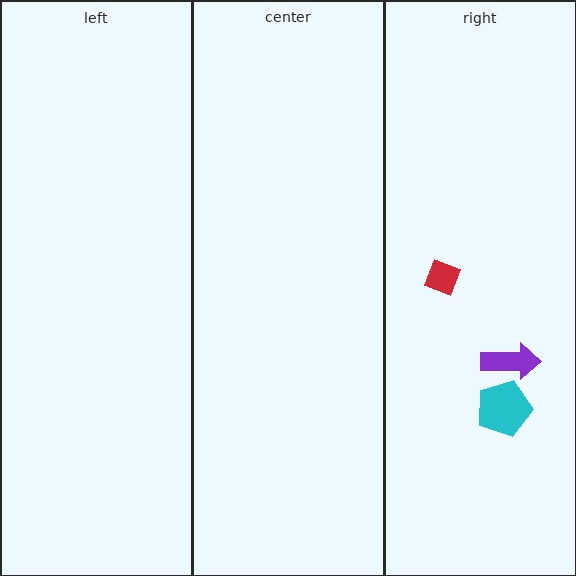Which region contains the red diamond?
The right region.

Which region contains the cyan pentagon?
The right region.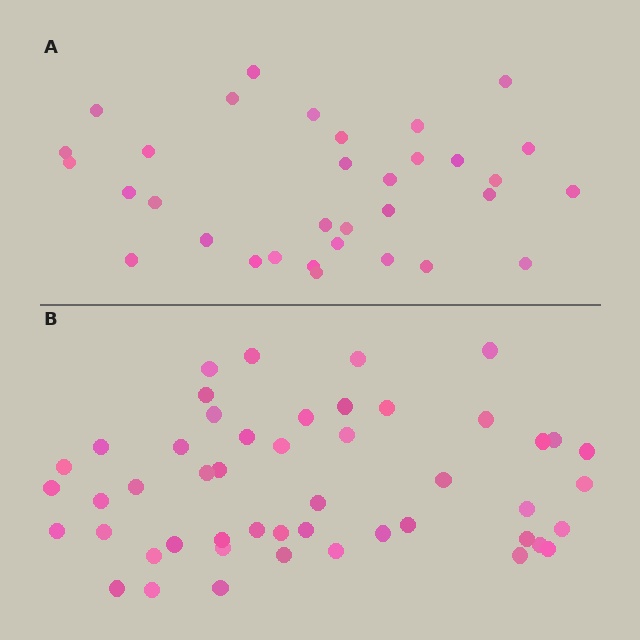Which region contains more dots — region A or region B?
Region B (the bottom region) has more dots.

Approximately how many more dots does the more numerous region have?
Region B has approximately 15 more dots than region A.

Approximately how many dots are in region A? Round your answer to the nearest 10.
About 30 dots. (The exact count is 33, which rounds to 30.)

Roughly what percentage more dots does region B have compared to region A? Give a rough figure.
About 50% more.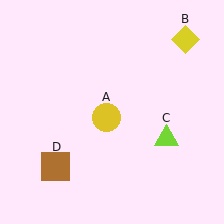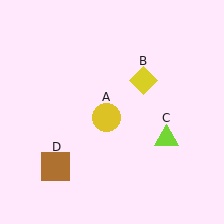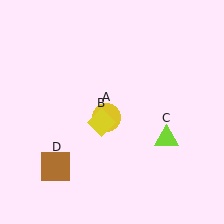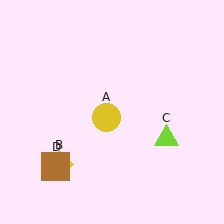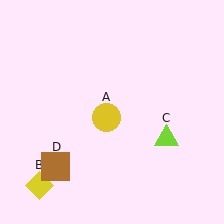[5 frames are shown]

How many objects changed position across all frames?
1 object changed position: yellow diamond (object B).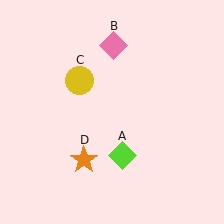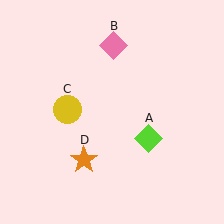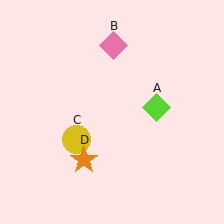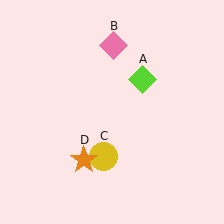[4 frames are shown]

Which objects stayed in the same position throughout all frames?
Pink diamond (object B) and orange star (object D) remained stationary.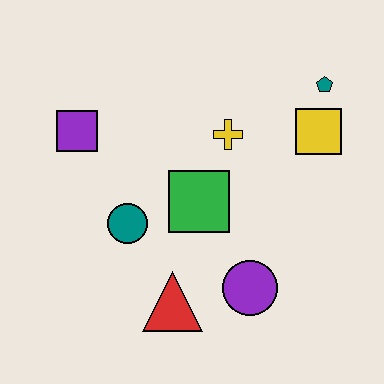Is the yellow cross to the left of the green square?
No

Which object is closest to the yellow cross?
The green square is closest to the yellow cross.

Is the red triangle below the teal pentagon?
Yes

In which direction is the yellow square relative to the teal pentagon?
The yellow square is below the teal pentagon.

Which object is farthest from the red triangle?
The teal pentagon is farthest from the red triangle.